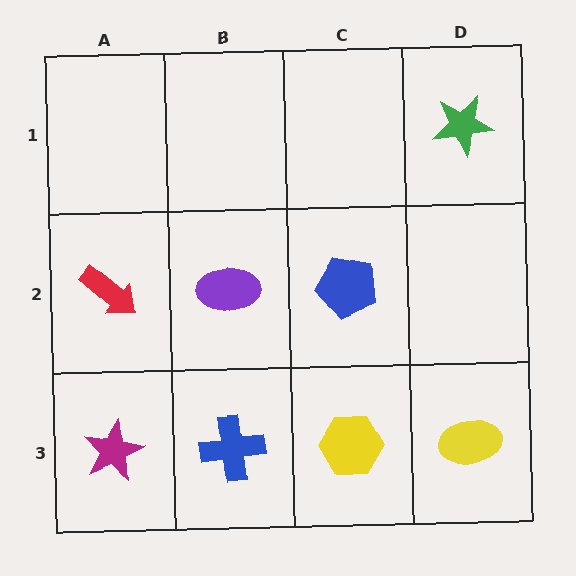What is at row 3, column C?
A yellow hexagon.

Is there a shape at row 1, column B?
No, that cell is empty.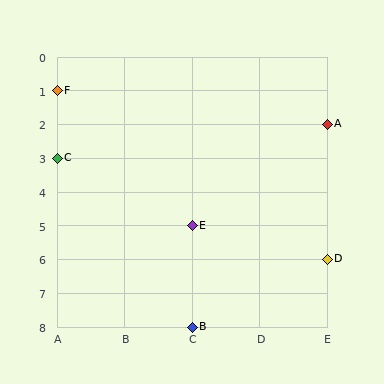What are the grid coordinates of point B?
Point B is at grid coordinates (C, 8).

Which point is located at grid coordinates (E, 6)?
Point D is at (E, 6).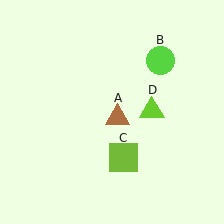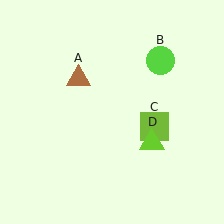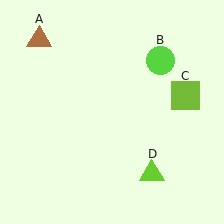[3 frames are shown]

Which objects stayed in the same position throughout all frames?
Lime circle (object B) remained stationary.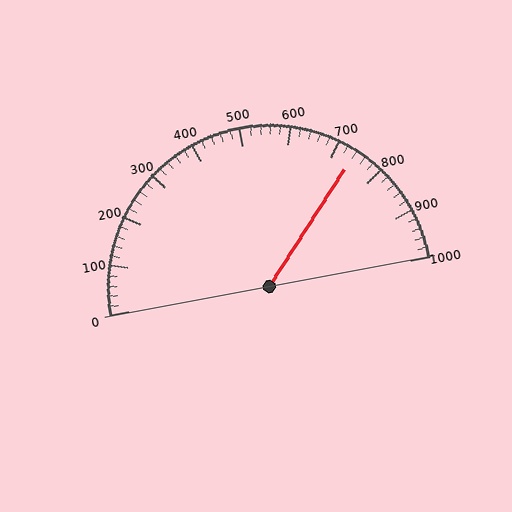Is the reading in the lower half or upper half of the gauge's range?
The reading is in the upper half of the range (0 to 1000).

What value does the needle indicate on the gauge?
The needle indicates approximately 740.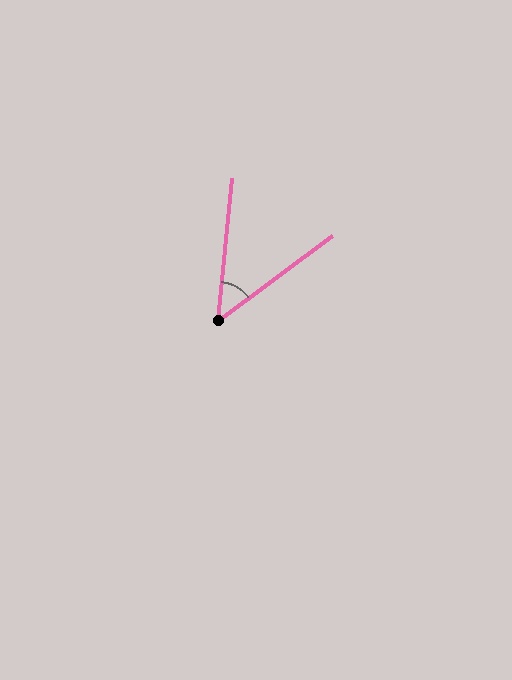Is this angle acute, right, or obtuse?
It is acute.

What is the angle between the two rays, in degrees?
Approximately 48 degrees.